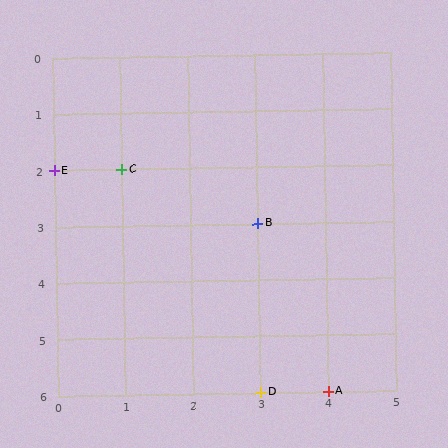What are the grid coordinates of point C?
Point C is at grid coordinates (1, 2).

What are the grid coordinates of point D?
Point D is at grid coordinates (3, 6).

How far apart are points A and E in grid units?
Points A and E are 4 columns and 4 rows apart (about 5.7 grid units diagonally).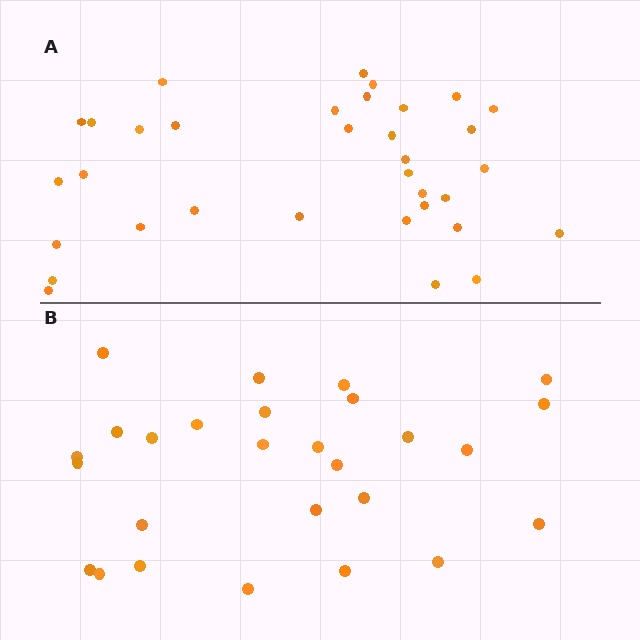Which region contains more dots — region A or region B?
Region A (the top region) has more dots.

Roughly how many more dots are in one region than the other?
Region A has roughly 8 or so more dots than region B.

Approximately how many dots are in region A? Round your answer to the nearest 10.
About 30 dots. (The exact count is 34, which rounds to 30.)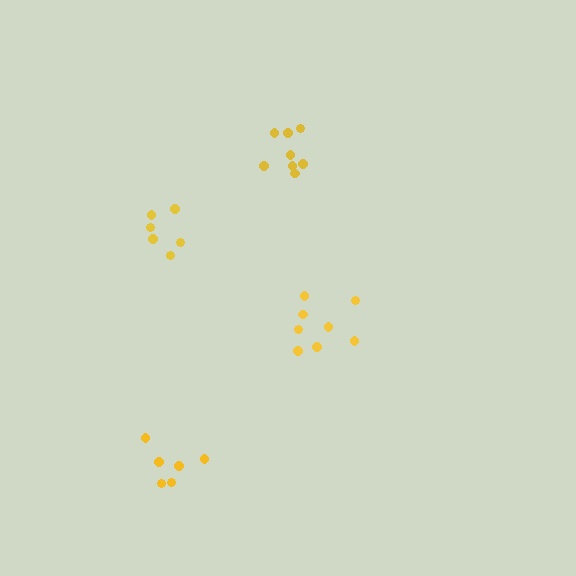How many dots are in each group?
Group 1: 6 dots, Group 2: 8 dots, Group 3: 8 dots, Group 4: 6 dots (28 total).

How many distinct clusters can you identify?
There are 4 distinct clusters.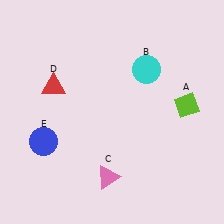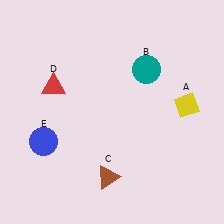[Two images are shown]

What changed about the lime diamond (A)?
In Image 1, A is lime. In Image 2, it changed to yellow.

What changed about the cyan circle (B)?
In Image 1, B is cyan. In Image 2, it changed to teal.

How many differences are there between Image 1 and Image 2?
There are 3 differences between the two images.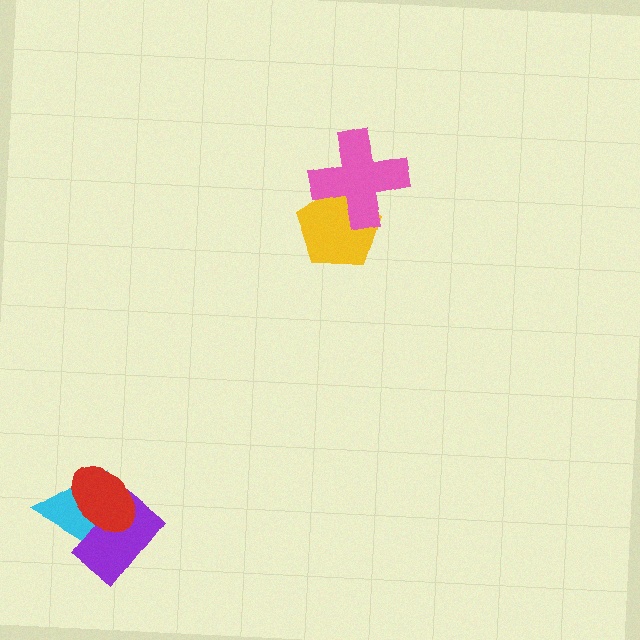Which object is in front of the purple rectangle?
The red ellipse is in front of the purple rectangle.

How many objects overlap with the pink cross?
1 object overlaps with the pink cross.